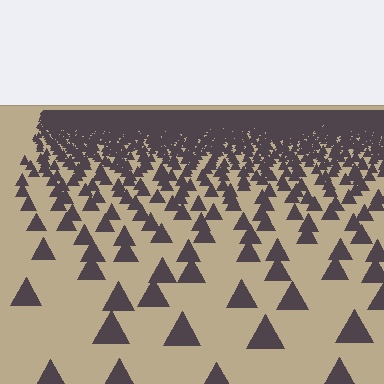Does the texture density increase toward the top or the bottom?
Density increases toward the top.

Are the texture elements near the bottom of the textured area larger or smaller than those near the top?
Larger. Near the bottom, elements are closer to the viewer and appear at a bigger on-screen size.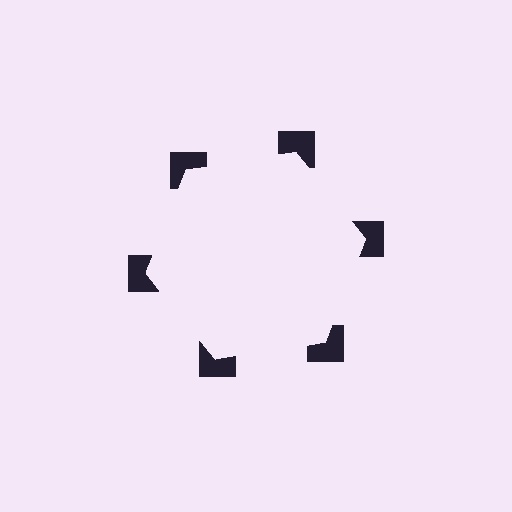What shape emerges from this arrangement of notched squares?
An illusory hexagon — its edges are inferred from the aligned wedge cuts in the notched squares, not physically drawn.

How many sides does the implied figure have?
6 sides.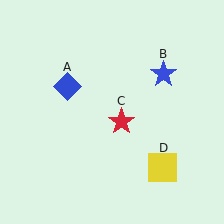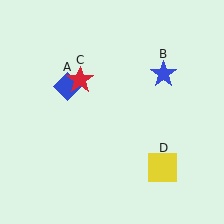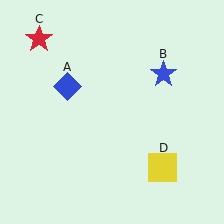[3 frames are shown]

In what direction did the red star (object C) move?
The red star (object C) moved up and to the left.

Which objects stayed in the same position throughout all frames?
Blue diamond (object A) and blue star (object B) and yellow square (object D) remained stationary.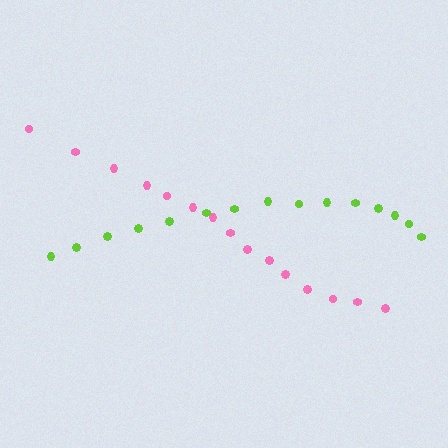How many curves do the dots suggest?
There are 2 distinct paths.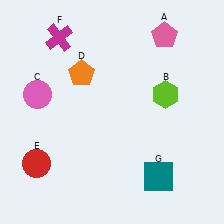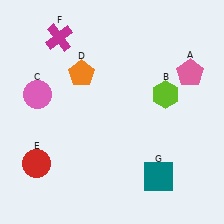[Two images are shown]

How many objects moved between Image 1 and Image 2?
1 object moved between the two images.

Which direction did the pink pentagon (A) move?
The pink pentagon (A) moved down.